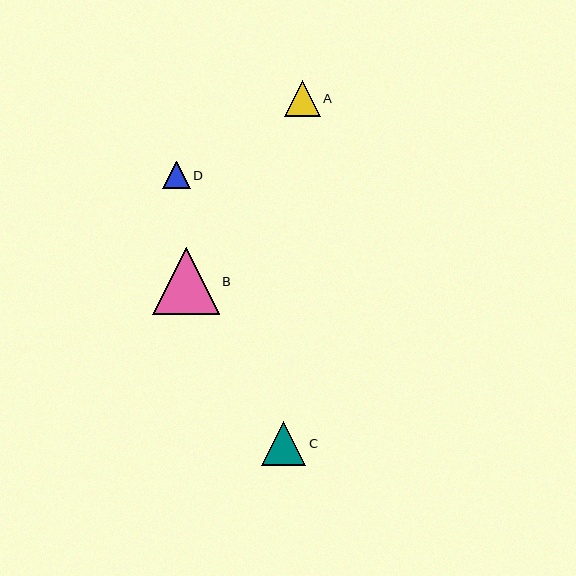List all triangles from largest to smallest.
From largest to smallest: B, C, A, D.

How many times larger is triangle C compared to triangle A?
Triangle C is approximately 1.2 times the size of triangle A.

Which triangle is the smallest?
Triangle D is the smallest with a size of approximately 28 pixels.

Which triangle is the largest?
Triangle B is the largest with a size of approximately 67 pixels.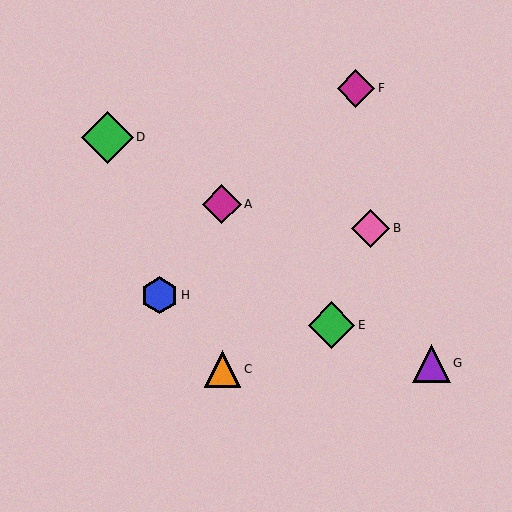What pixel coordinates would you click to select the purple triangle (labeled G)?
Click at (431, 363) to select the purple triangle G.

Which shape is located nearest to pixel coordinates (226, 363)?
The orange triangle (labeled C) at (222, 369) is nearest to that location.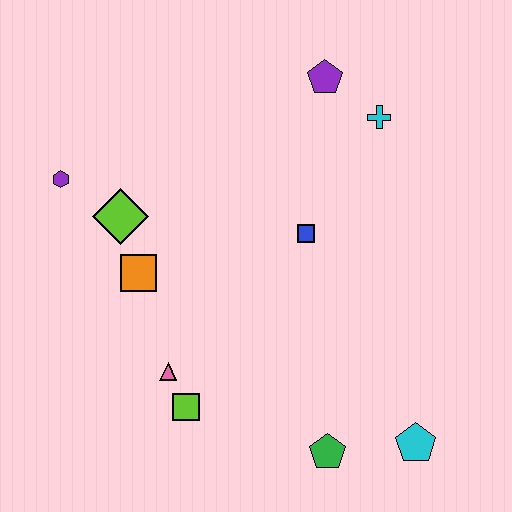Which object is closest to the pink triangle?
The lime square is closest to the pink triangle.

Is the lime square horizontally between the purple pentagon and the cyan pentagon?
No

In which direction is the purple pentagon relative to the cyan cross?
The purple pentagon is to the left of the cyan cross.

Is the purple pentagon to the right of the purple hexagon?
Yes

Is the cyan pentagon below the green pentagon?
No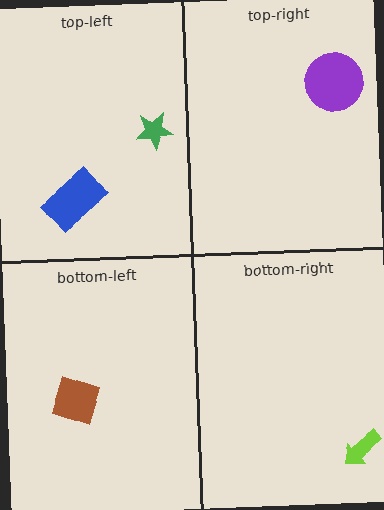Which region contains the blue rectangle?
The top-left region.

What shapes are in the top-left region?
The green star, the blue rectangle.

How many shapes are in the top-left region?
2.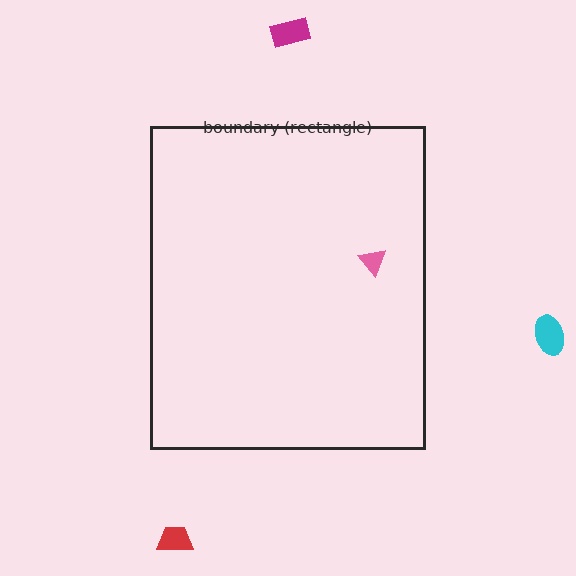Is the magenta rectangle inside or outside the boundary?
Outside.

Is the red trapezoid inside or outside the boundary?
Outside.